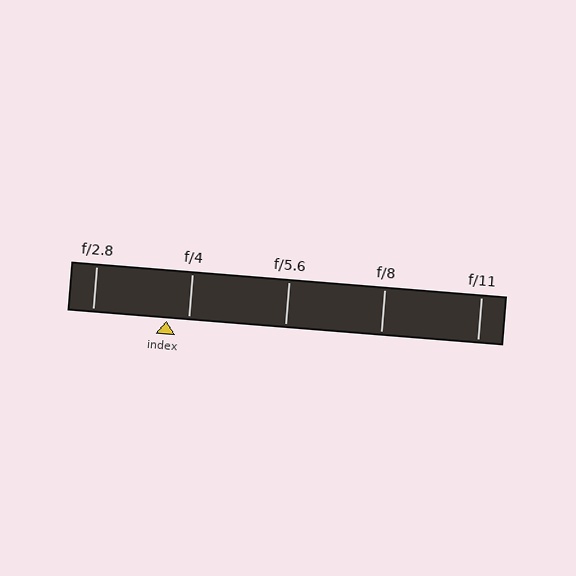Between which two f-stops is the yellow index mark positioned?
The index mark is between f/2.8 and f/4.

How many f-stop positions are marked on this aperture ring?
There are 5 f-stop positions marked.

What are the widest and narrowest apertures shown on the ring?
The widest aperture shown is f/2.8 and the narrowest is f/11.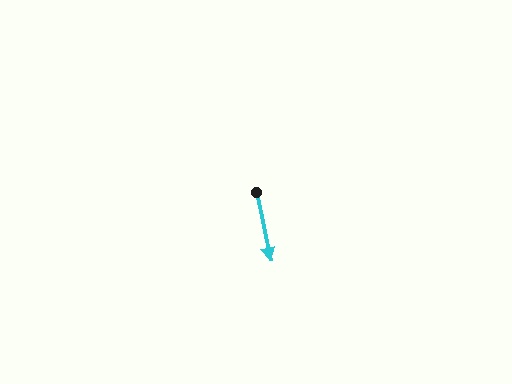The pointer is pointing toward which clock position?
Roughly 6 o'clock.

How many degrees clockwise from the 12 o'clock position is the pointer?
Approximately 168 degrees.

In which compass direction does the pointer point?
South.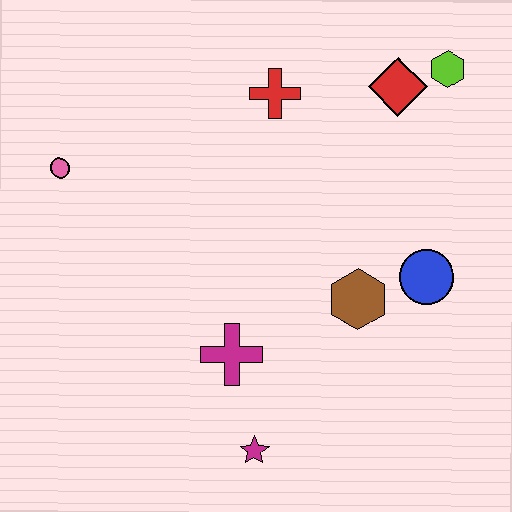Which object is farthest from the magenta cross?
The lime hexagon is farthest from the magenta cross.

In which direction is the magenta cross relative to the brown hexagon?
The magenta cross is to the left of the brown hexagon.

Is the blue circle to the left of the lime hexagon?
Yes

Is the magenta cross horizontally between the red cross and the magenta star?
No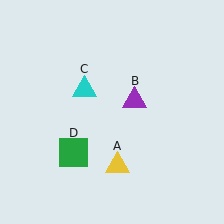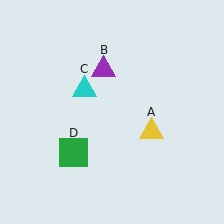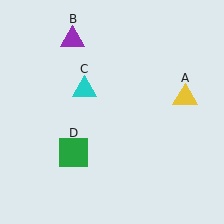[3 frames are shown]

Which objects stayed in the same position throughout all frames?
Cyan triangle (object C) and green square (object D) remained stationary.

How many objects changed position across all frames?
2 objects changed position: yellow triangle (object A), purple triangle (object B).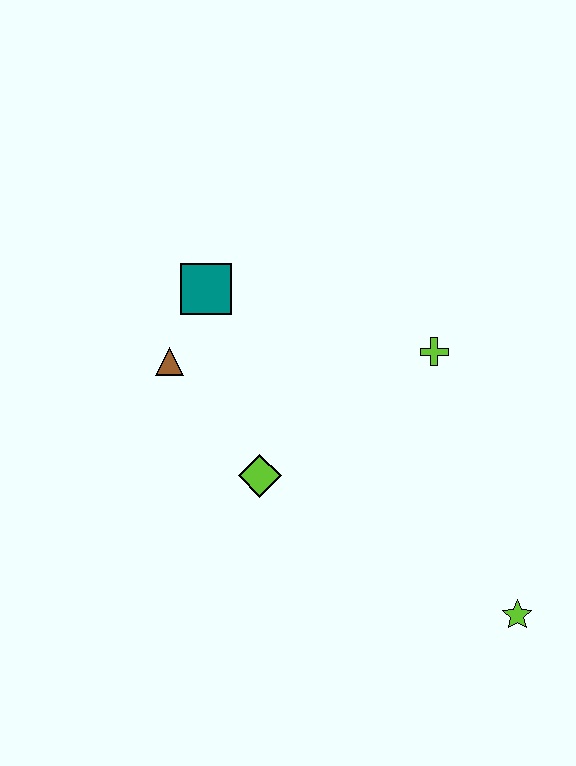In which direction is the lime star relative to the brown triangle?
The lime star is to the right of the brown triangle.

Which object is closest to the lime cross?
The lime diamond is closest to the lime cross.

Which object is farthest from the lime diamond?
The lime star is farthest from the lime diamond.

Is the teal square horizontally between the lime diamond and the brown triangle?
Yes